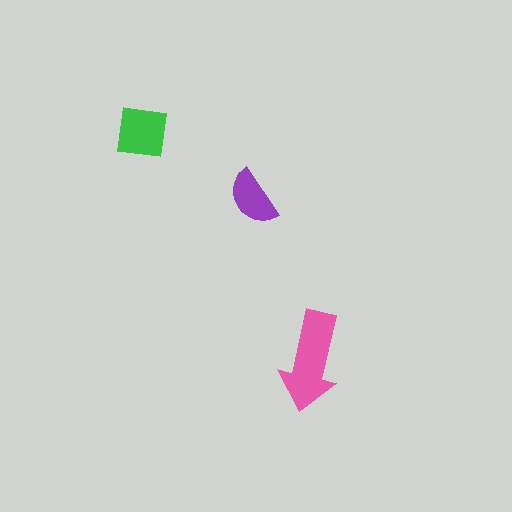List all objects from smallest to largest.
The purple semicircle, the green square, the pink arrow.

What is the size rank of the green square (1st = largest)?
2nd.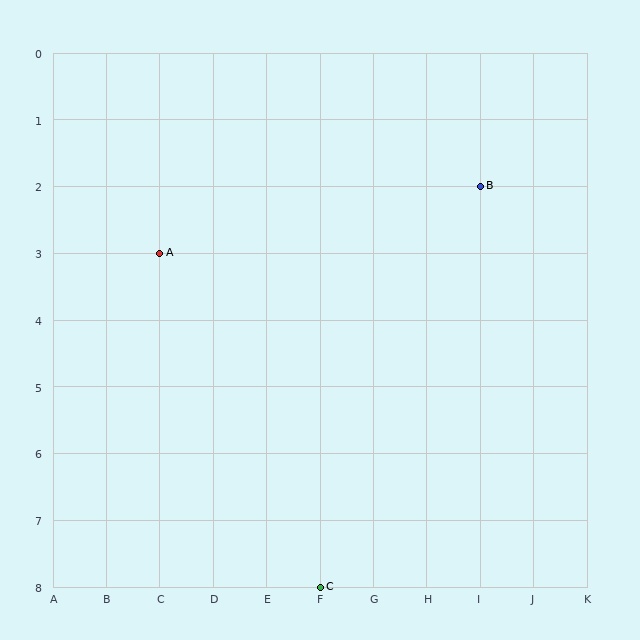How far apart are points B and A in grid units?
Points B and A are 6 columns and 1 row apart (about 6.1 grid units diagonally).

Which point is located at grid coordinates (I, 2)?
Point B is at (I, 2).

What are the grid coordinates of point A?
Point A is at grid coordinates (C, 3).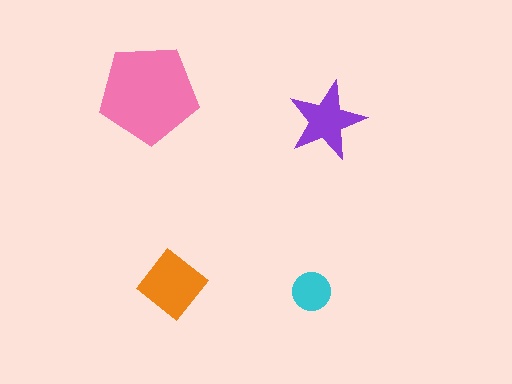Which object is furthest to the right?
The purple star is rightmost.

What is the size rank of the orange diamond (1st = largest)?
2nd.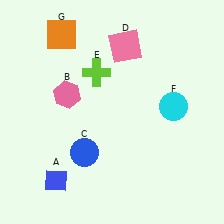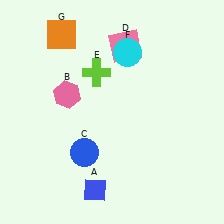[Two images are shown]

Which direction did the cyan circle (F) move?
The cyan circle (F) moved up.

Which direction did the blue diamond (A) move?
The blue diamond (A) moved right.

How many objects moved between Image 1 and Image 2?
2 objects moved between the two images.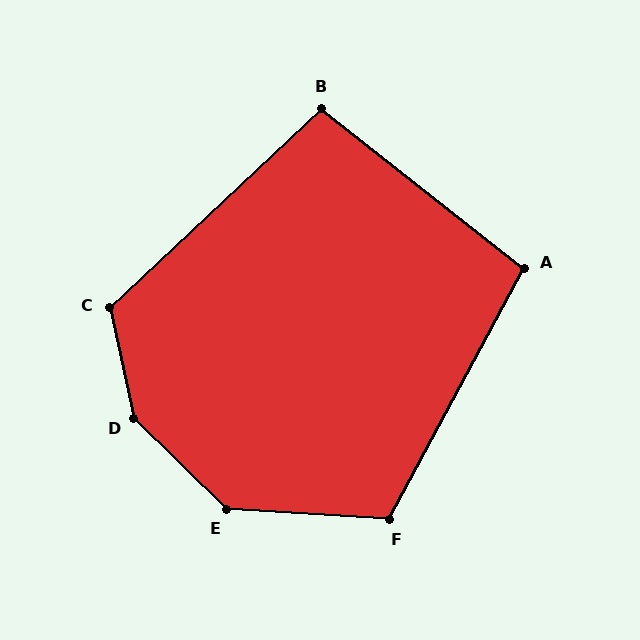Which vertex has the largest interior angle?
D, at approximately 147 degrees.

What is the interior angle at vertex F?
Approximately 115 degrees (obtuse).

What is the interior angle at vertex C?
Approximately 121 degrees (obtuse).